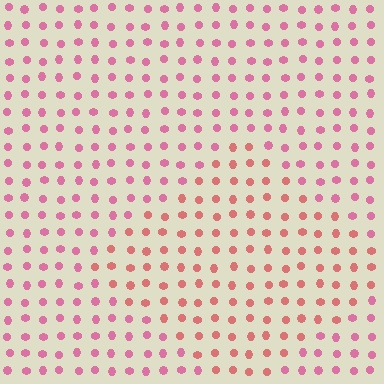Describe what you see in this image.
The image is filled with small pink elements in a uniform arrangement. A diamond-shaped region is visible where the elements are tinted to a slightly different hue, forming a subtle color boundary.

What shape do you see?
I see a diamond.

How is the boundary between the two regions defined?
The boundary is defined purely by a slight shift in hue (about 27 degrees). Spacing, size, and orientation are identical on both sides.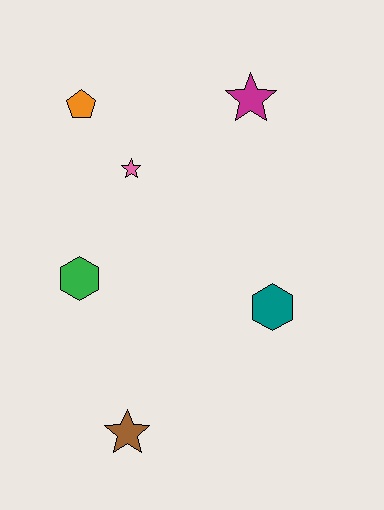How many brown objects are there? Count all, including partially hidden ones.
There is 1 brown object.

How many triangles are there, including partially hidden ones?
There are no triangles.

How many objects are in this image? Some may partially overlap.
There are 6 objects.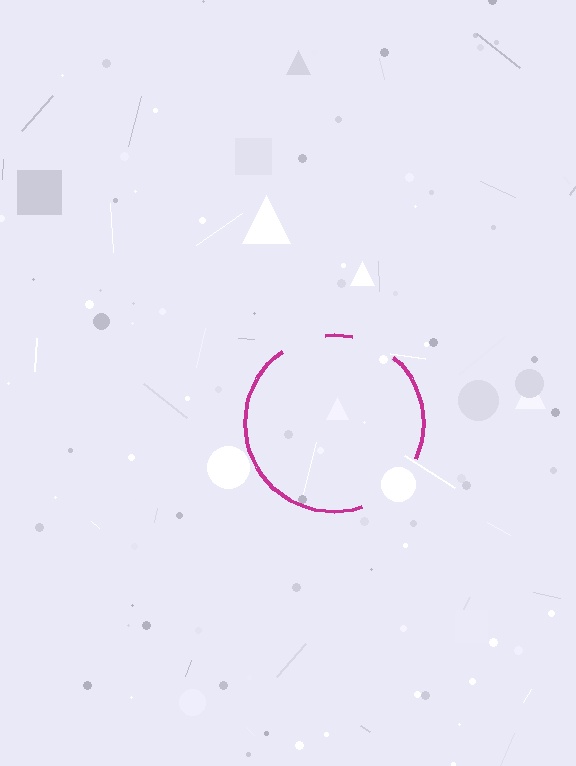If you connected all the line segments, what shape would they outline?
They would outline a circle.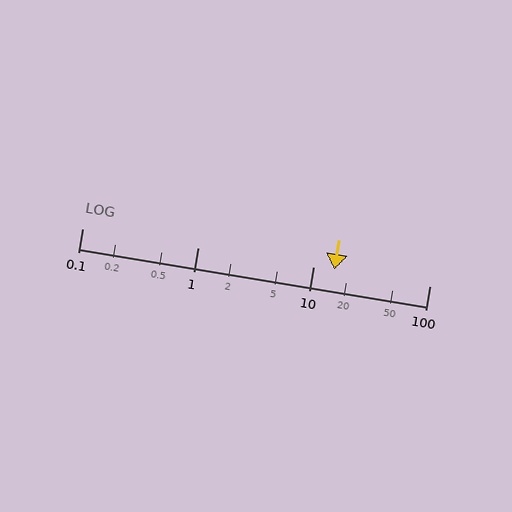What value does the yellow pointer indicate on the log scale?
The pointer indicates approximately 15.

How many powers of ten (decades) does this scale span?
The scale spans 3 decades, from 0.1 to 100.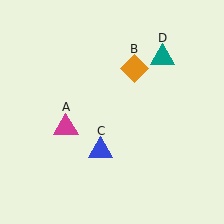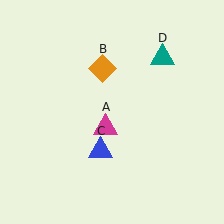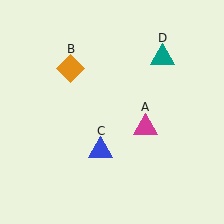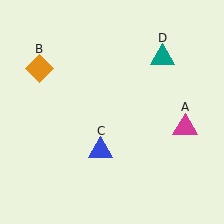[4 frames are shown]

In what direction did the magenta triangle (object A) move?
The magenta triangle (object A) moved right.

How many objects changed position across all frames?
2 objects changed position: magenta triangle (object A), orange diamond (object B).